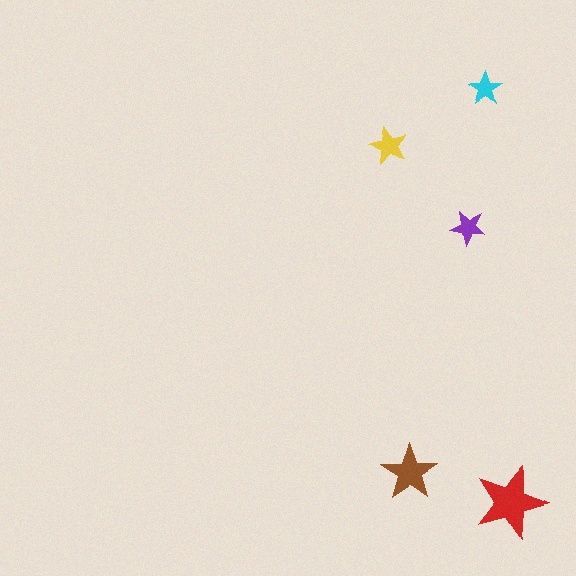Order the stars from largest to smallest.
the red one, the brown one, the yellow one, the purple one, the cyan one.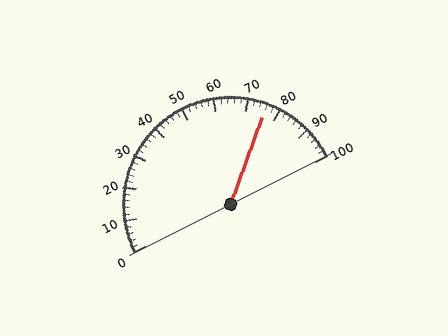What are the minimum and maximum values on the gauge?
The gauge ranges from 0 to 100.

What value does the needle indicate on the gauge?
The needle indicates approximately 76.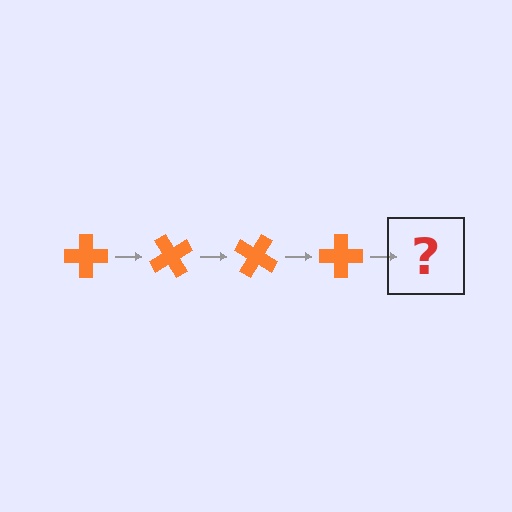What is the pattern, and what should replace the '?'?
The pattern is that the cross rotates 60 degrees each step. The '?' should be an orange cross rotated 240 degrees.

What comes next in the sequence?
The next element should be an orange cross rotated 240 degrees.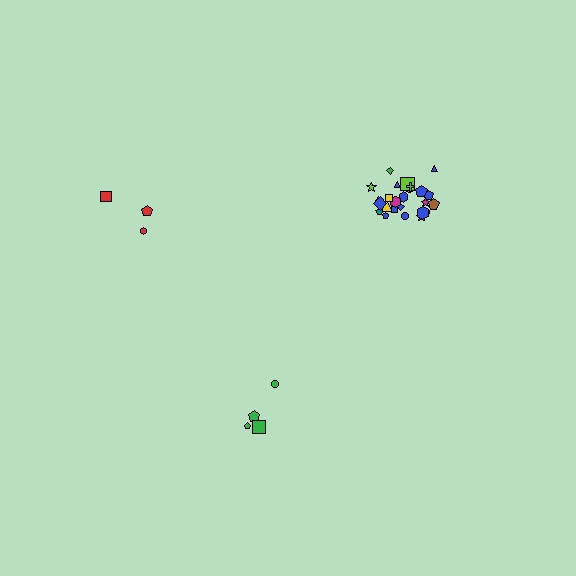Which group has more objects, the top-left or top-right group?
The top-right group.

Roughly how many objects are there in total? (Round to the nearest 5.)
Roughly 30 objects in total.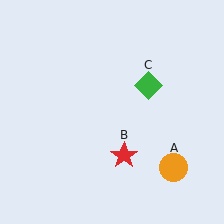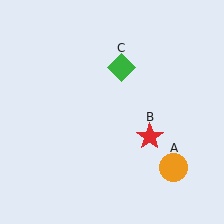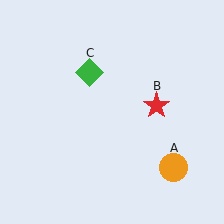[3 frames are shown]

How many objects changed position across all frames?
2 objects changed position: red star (object B), green diamond (object C).